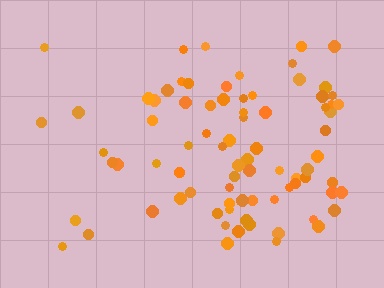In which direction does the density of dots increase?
From left to right, with the right side densest.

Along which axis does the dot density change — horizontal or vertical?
Horizontal.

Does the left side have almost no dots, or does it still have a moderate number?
Still a moderate number, just noticeably fewer than the right.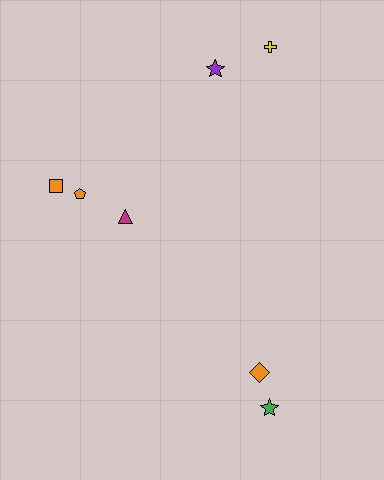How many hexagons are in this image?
There are no hexagons.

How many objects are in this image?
There are 7 objects.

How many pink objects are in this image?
There are no pink objects.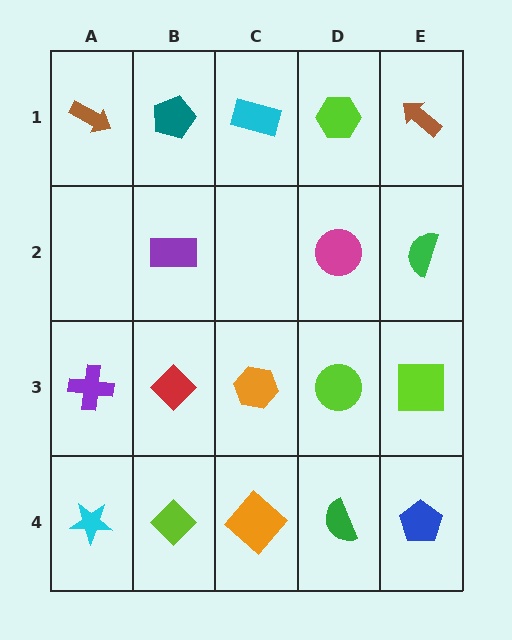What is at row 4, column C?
An orange diamond.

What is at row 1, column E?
A brown arrow.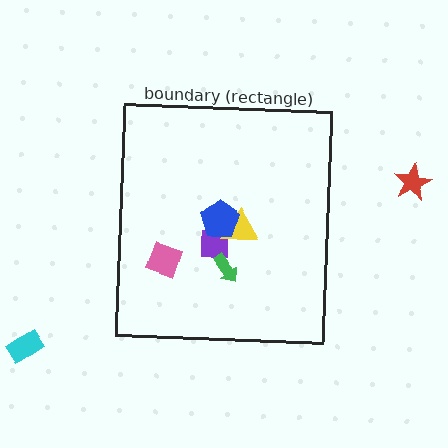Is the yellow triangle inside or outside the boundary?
Inside.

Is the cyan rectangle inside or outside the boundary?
Outside.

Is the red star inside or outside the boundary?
Outside.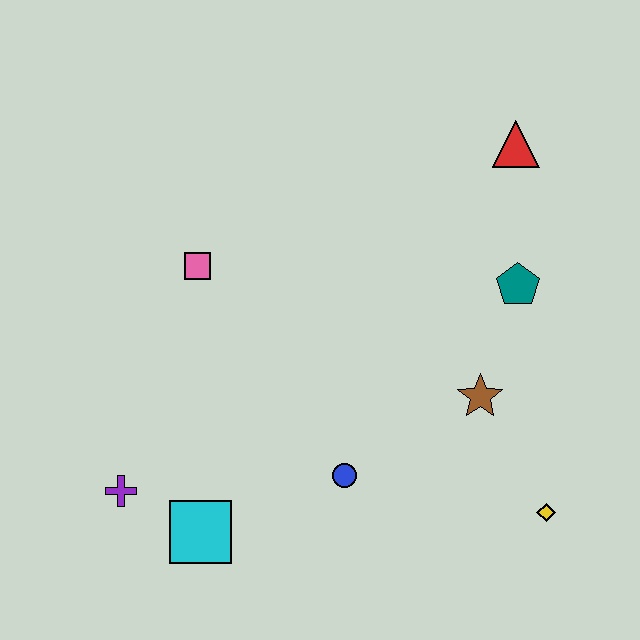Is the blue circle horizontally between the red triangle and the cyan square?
Yes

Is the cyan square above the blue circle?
No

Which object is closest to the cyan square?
The purple cross is closest to the cyan square.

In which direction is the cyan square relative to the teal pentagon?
The cyan square is to the left of the teal pentagon.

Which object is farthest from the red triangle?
The purple cross is farthest from the red triangle.